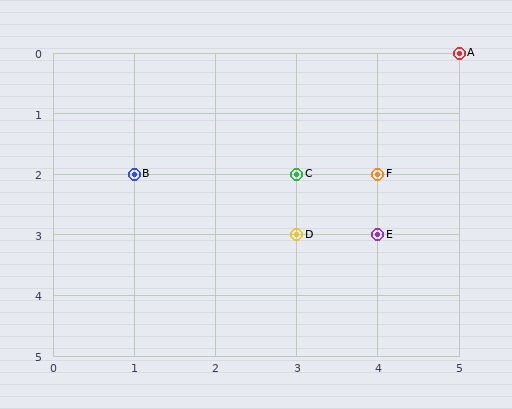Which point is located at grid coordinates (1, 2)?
Point B is at (1, 2).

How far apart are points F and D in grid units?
Points F and D are 1 column and 1 row apart (about 1.4 grid units diagonally).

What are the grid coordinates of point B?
Point B is at grid coordinates (1, 2).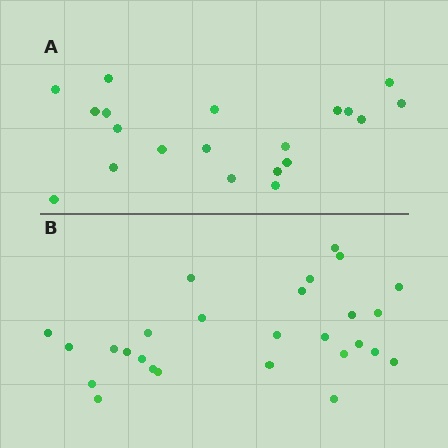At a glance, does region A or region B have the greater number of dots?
Region B (the bottom region) has more dots.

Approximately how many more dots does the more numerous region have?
Region B has roughly 8 or so more dots than region A.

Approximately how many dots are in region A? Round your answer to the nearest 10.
About 20 dots.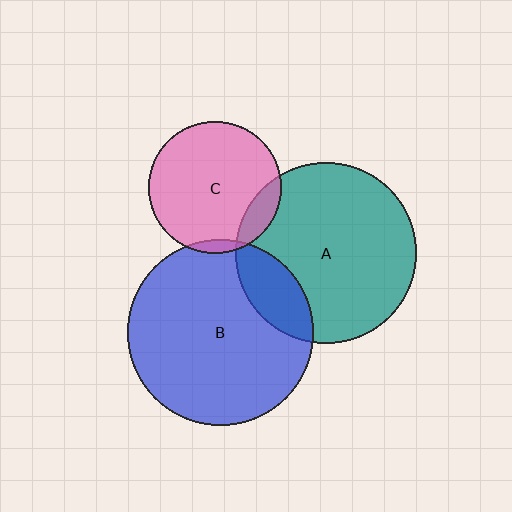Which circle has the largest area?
Circle B (blue).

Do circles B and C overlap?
Yes.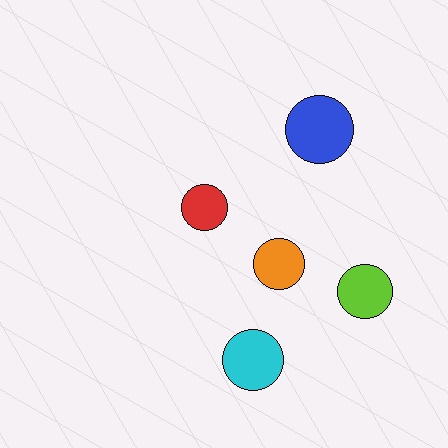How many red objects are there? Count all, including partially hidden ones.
There is 1 red object.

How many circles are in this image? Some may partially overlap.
There are 5 circles.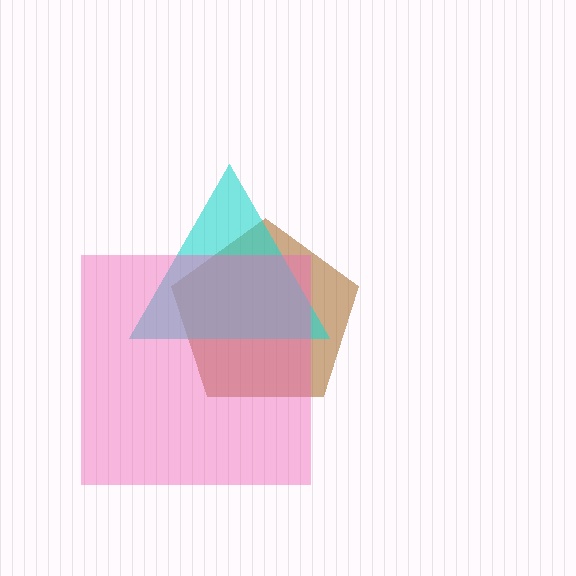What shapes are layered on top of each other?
The layered shapes are: a brown pentagon, a cyan triangle, a pink square.